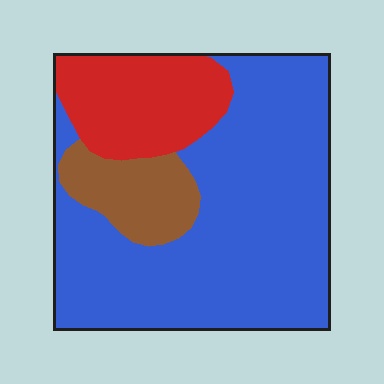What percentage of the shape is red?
Red covers about 20% of the shape.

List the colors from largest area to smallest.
From largest to smallest: blue, red, brown.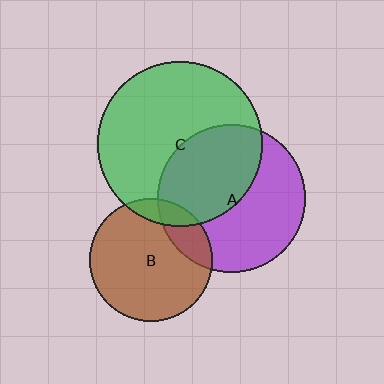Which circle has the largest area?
Circle C (green).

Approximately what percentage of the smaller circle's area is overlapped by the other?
Approximately 45%.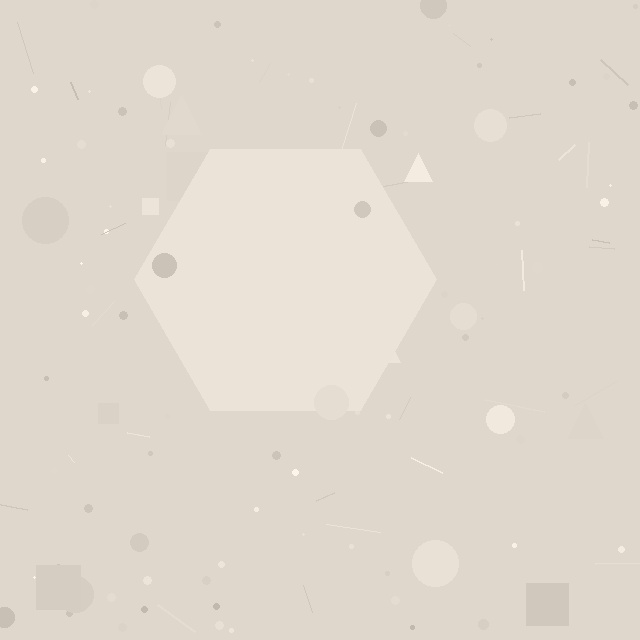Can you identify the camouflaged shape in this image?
The camouflaged shape is a hexagon.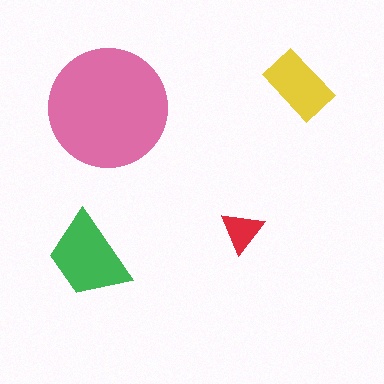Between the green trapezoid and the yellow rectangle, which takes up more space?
The green trapezoid.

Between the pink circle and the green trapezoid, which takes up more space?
The pink circle.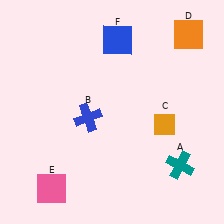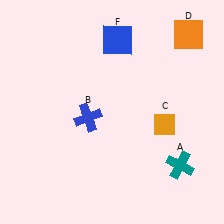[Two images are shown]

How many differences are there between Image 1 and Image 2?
There is 1 difference between the two images.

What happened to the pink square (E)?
The pink square (E) was removed in Image 2. It was in the bottom-left area of Image 1.